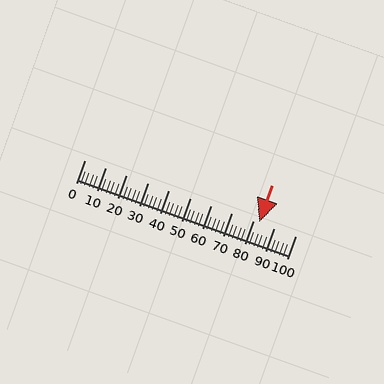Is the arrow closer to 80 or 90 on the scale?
The arrow is closer to 80.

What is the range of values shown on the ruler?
The ruler shows values from 0 to 100.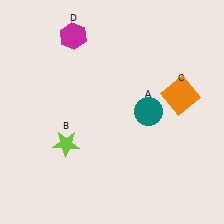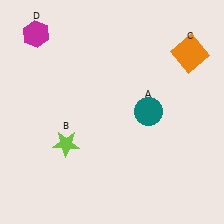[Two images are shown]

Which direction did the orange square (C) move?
The orange square (C) moved up.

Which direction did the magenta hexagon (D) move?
The magenta hexagon (D) moved left.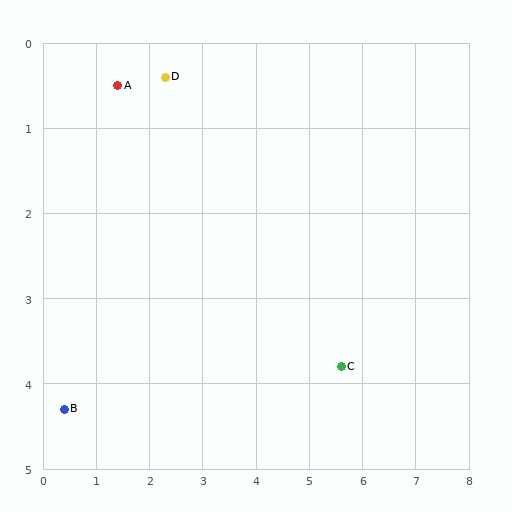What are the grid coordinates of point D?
Point D is at approximately (2.3, 0.4).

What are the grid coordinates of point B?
Point B is at approximately (0.4, 4.3).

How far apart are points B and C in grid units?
Points B and C are about 5.2 grid units apart.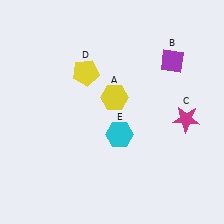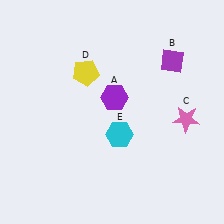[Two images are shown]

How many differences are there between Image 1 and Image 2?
There are 2 differences between the two images.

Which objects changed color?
A changed from yellow to purple. C changed from magenta to pink.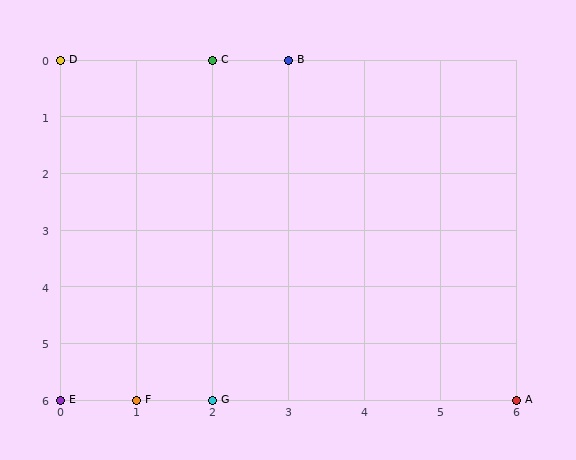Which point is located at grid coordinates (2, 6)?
Point G is at (2, 6).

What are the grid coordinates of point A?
Point A is at grid coordinates (6, 6).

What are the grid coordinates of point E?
Point E is at grid coordinates (0, 6).